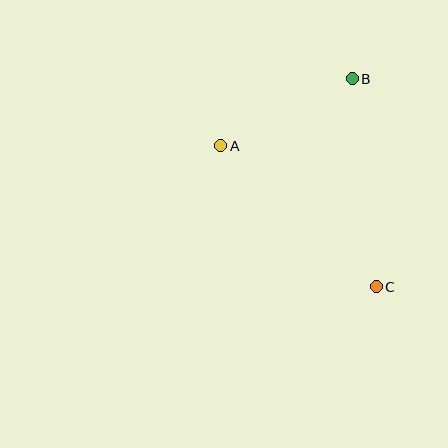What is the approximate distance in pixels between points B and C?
The distance between B and C is approximately 209 pixels.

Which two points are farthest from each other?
Points A and C are farthest from each other.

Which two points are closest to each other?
Points A and B are closest to each other.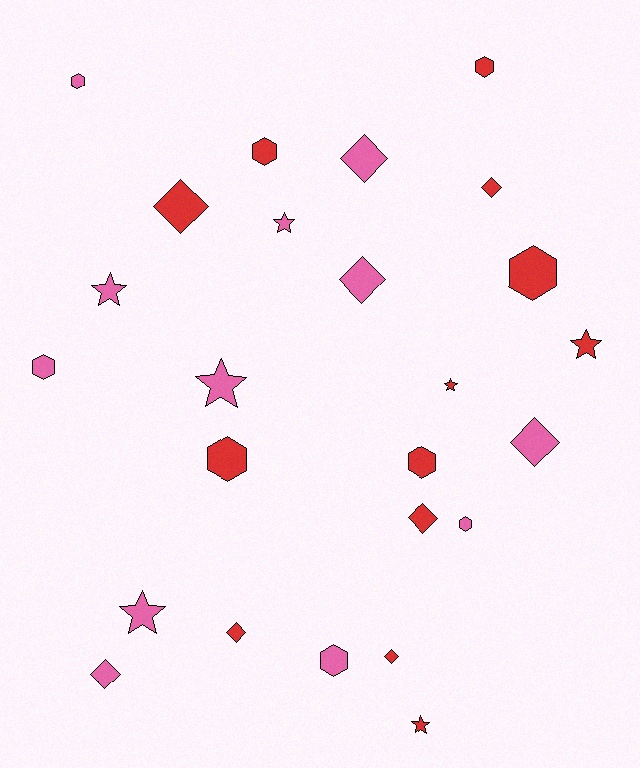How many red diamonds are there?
There are 5 red diamonds.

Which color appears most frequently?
Red, with 13 objects.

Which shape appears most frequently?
Diamond, with 9 objects.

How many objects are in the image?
There are 25 objects.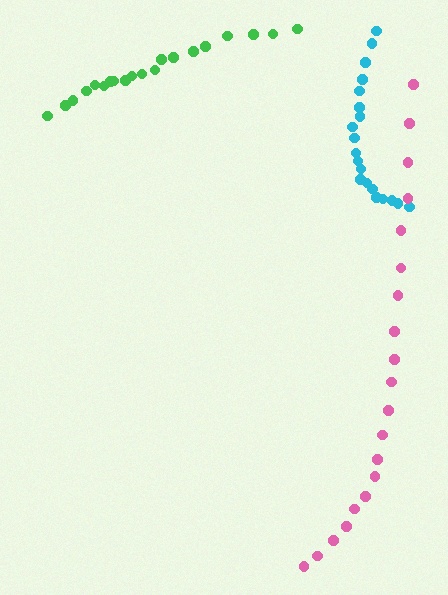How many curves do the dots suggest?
There are 3 distinct paths.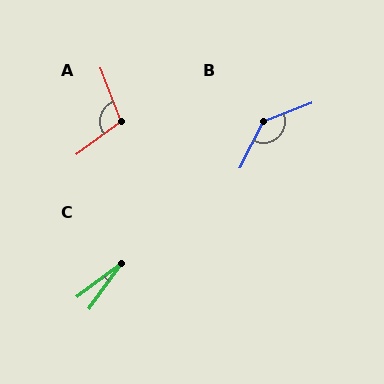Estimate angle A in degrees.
Approximately 105 degrees.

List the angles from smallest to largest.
C (17°), A (105°), B (137°).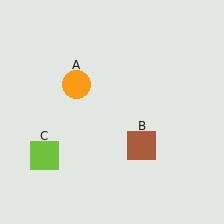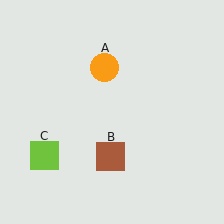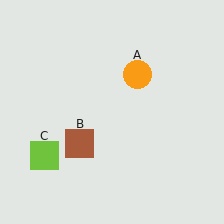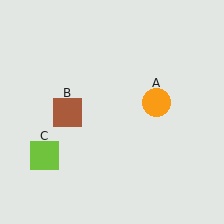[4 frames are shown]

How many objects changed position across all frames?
2 objects changed position: orange circle (object A), brown square (object B).